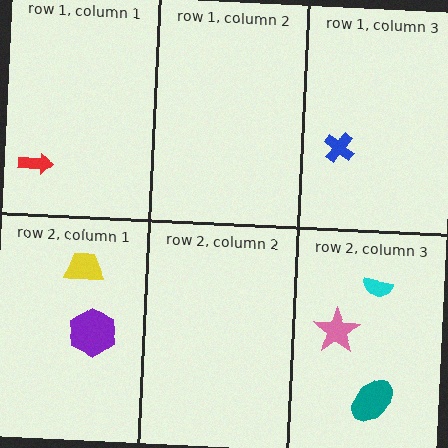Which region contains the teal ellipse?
The row 2, column 3 region.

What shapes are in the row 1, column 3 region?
The blue cross.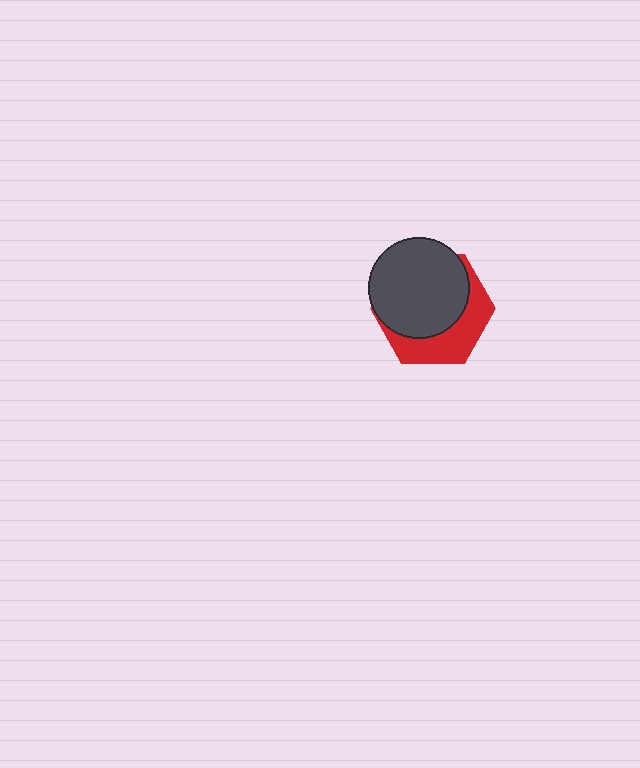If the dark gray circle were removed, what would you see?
You would see the complete red hexagon.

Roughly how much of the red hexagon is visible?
A small part of it is visible (roughly 38%).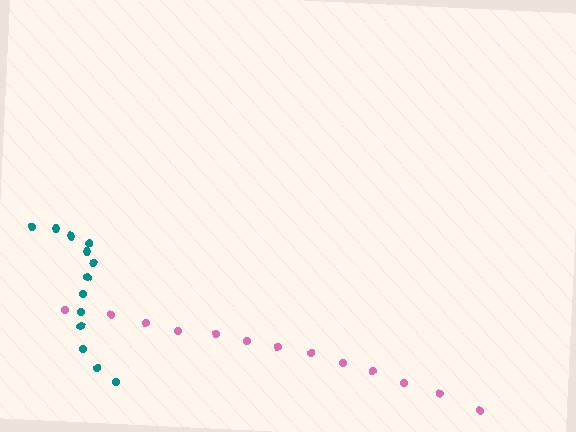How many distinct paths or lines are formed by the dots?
There are 2 distinct paths.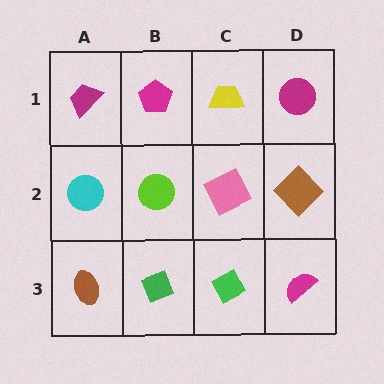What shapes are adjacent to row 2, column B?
A magenta pentagon (row 1, column B), a green diamond (row 3, column B), a cyan circle (row 2, column A), a pink square (row 2, column C).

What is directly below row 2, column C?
A green diamond.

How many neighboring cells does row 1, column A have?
2.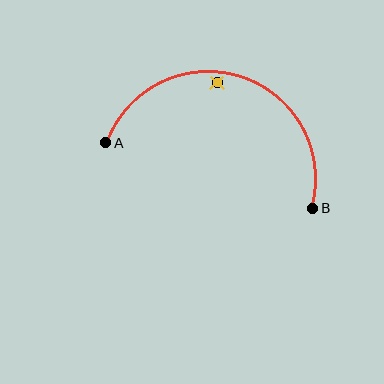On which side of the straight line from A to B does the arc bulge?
The arc bulges above the straight line connecting A and B.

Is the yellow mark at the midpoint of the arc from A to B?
No — the yellow mark does not lie on the arc at all. It sits slightly inside the curve.